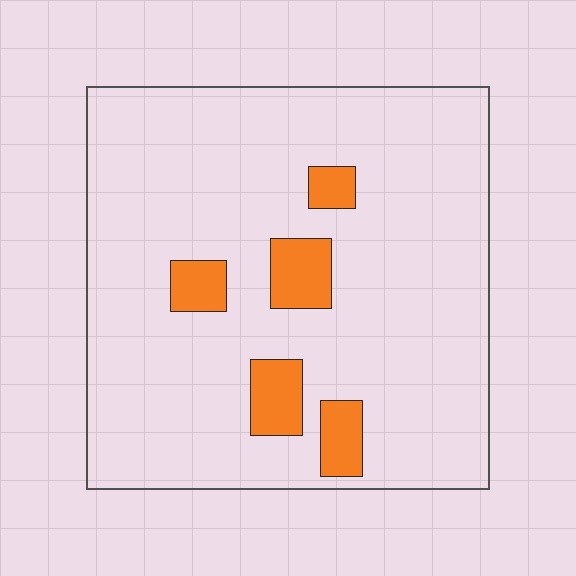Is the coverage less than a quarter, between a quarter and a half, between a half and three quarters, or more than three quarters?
Less than a quarter.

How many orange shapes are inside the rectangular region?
5.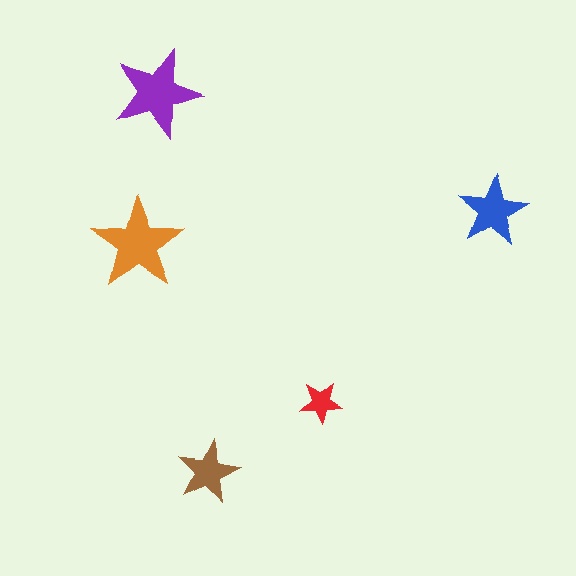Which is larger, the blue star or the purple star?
The purple one.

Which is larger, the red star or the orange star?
The orange one.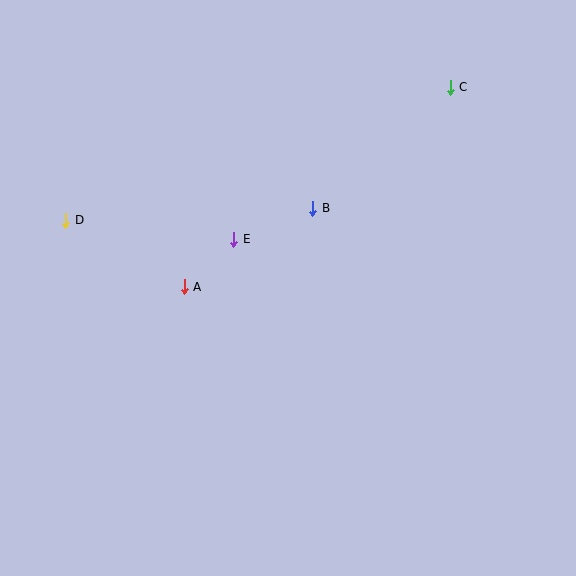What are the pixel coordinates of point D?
Point D is at (66, 220).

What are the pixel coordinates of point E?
Point E is at (234, 239).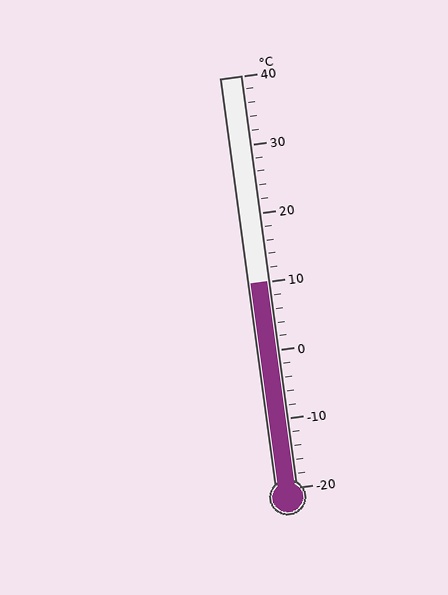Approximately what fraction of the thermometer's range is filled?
The thermometer is filled to approximately 50% of its range.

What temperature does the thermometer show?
The thermometer shows approximately 10°C.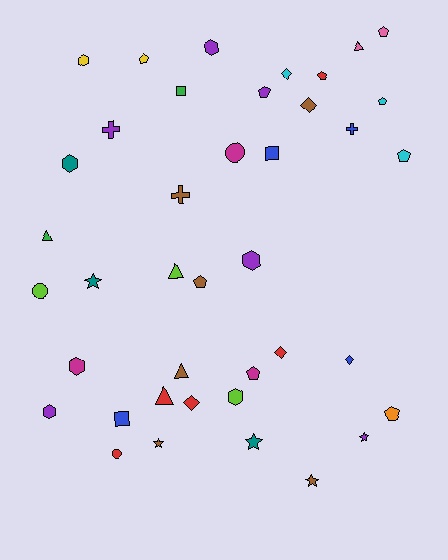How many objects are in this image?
There are 40 objects.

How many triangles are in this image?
There are 5 triangles.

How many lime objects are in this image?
There are 3 lime objects.